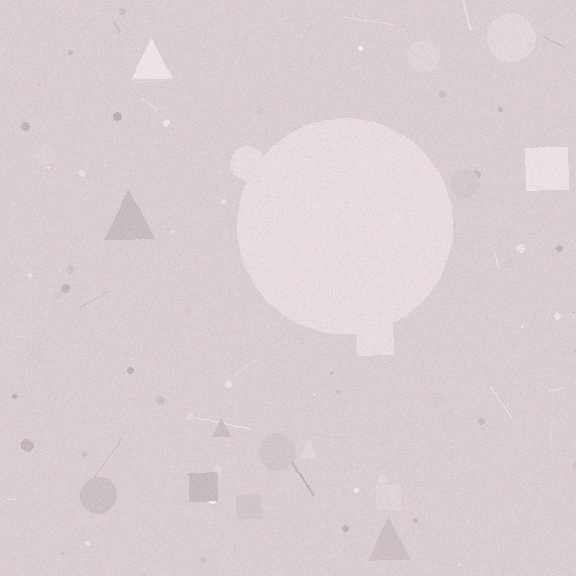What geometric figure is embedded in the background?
A circle is embedded in the background.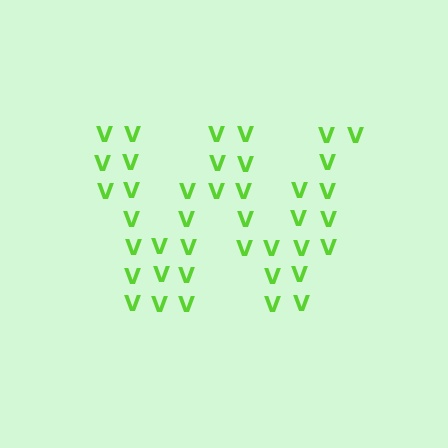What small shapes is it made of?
It is made of small letter V's.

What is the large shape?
The large shape is the letter W.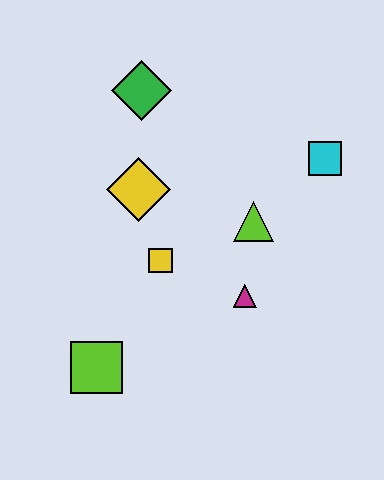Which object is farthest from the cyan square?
The lime square is farthest from the cyan square.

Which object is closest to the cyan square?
The lime triangle is closest to the cyan square.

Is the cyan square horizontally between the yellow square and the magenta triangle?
No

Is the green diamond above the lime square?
Yes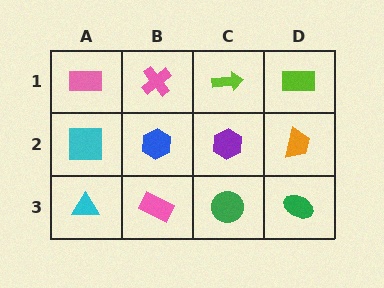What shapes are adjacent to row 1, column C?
A purple hexagon (row 2, column C), a pink cross (row 1, column B), a lime rectangle (row 1, column D).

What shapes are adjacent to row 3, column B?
A blue hexagon (row 2, column B), a cyan triangle (row 3, column A), a green circle (row 3, column C).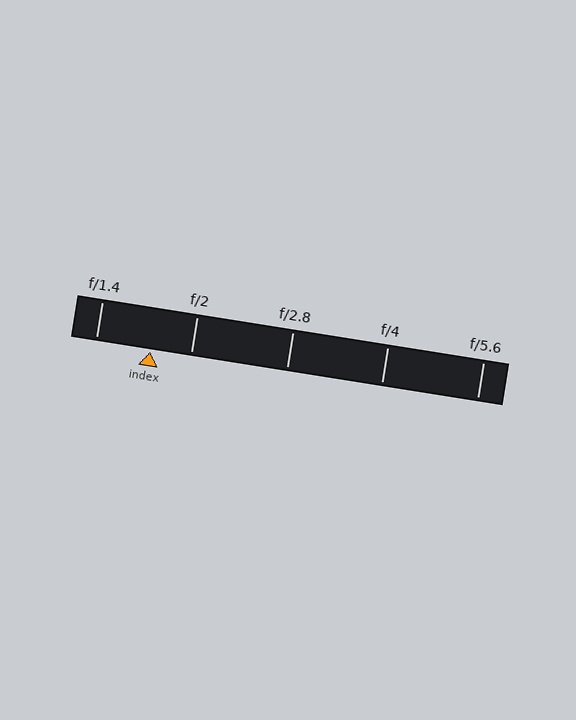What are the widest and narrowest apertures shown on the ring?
The widest aperture shown is f/1.4 and the narrowest is f/5.6.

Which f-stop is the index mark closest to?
The index mark is closest to f/2.